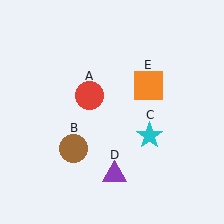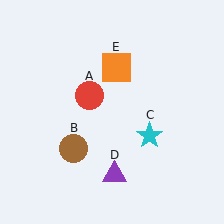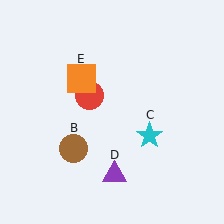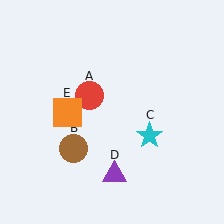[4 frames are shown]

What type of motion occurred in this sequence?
The orange square (object E) rotated counterclockwise around the center of the scene.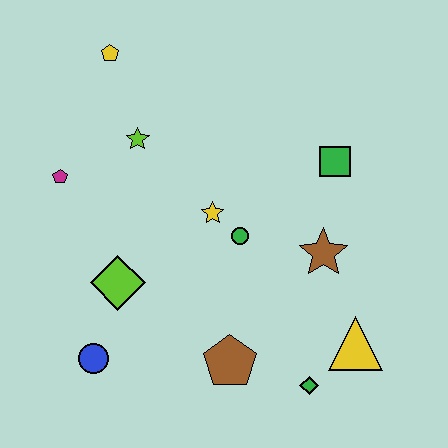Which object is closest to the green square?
The brown star is closest to the green square.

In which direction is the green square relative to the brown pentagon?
The green square is above the brown pentagon.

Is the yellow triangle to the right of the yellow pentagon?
Yes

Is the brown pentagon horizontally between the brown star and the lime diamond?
Yes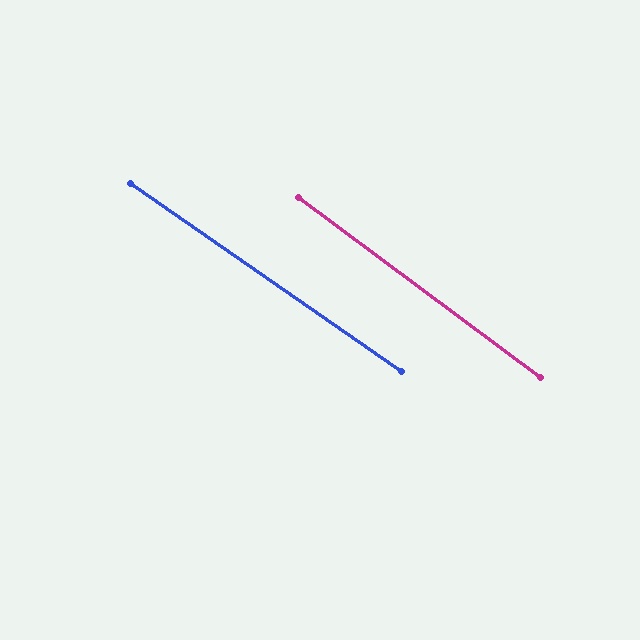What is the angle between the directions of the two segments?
Approximately 2 degrees.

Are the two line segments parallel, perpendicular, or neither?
Parallel — their directions differ by only 1.9°.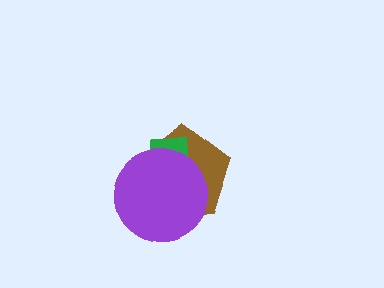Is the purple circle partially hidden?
No, no other shape covers it.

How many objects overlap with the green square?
2 objects overlap with the green square.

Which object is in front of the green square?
The purple circle is in front of the green square.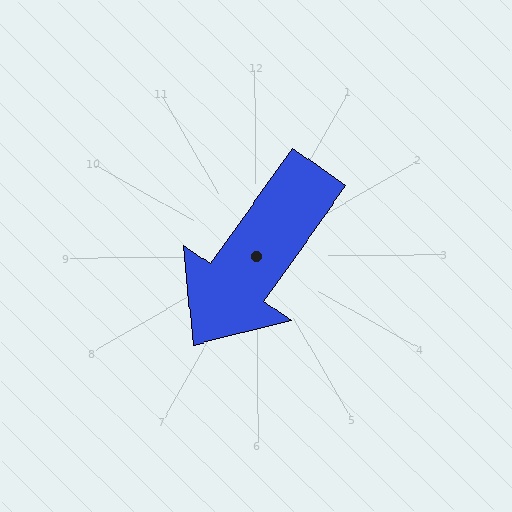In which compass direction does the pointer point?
Southwest.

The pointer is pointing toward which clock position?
Roughly 7 o'clock.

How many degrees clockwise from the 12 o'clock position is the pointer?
Approximately 216 degrees.